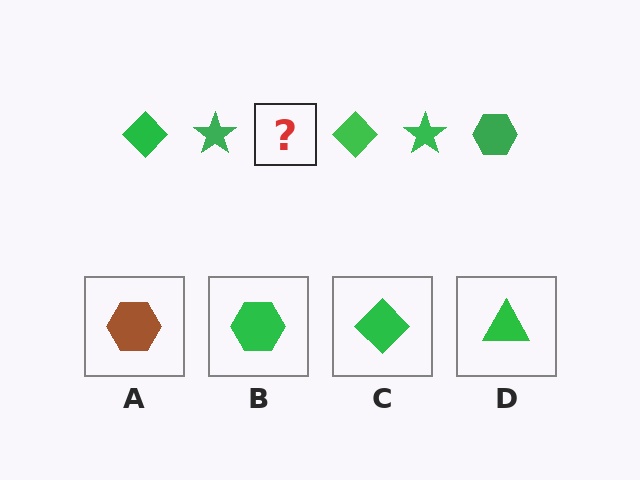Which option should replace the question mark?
Option B.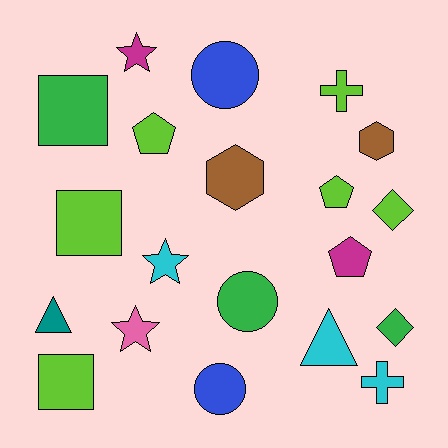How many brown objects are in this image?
There are 2 brown objects.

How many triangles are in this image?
There are 2 triangles.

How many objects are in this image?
There are 20 objects.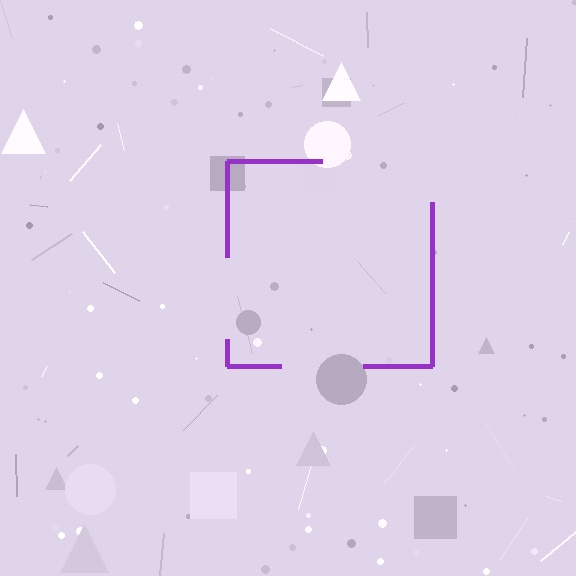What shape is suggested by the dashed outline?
The dashed outline suggests a square.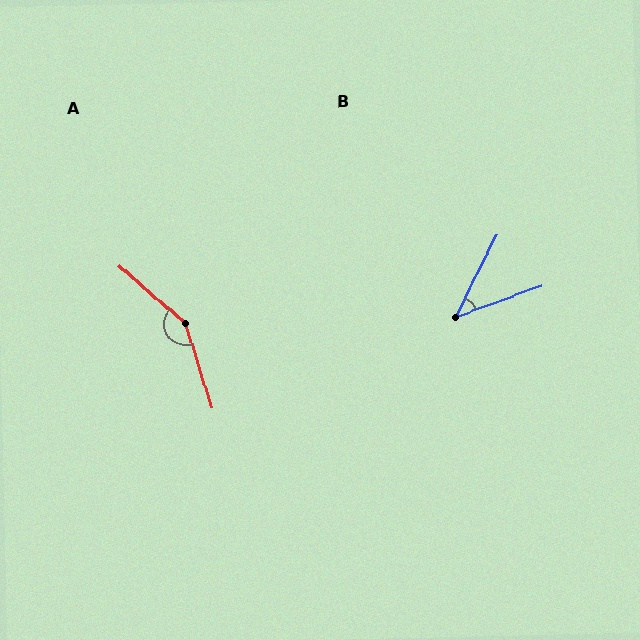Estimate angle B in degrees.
Approximately 43 degrees.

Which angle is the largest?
A, at approximately 149 degrees.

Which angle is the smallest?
B, at approximately 43 degrees.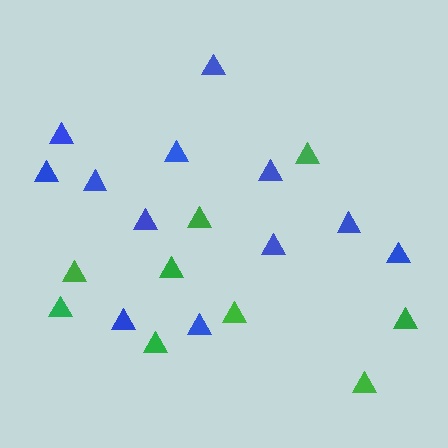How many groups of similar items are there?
There are 2 groups: one group of green triangles (9) and one group of blue triangles (12).